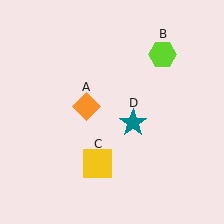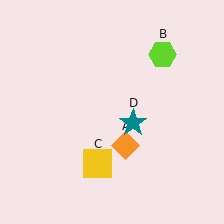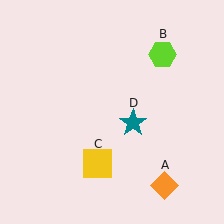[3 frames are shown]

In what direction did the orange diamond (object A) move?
The orange diamond (object A) moved down and to the right.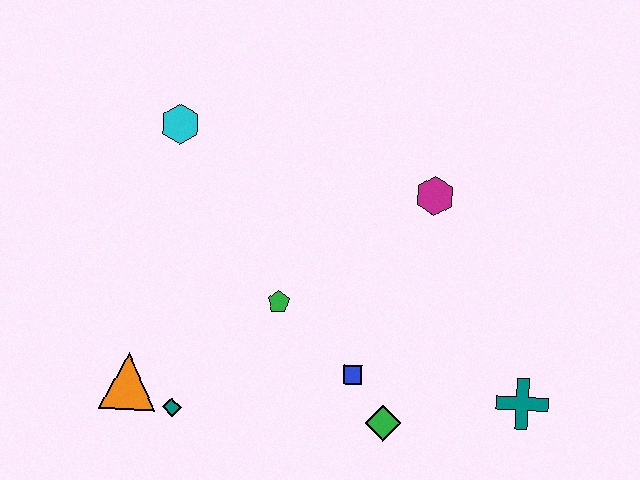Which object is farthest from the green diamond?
The cyan hexagon is farthest from the green diamond.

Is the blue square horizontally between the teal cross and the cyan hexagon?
Yes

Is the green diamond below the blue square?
Yes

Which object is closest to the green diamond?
The blue square is closest to the green diamond.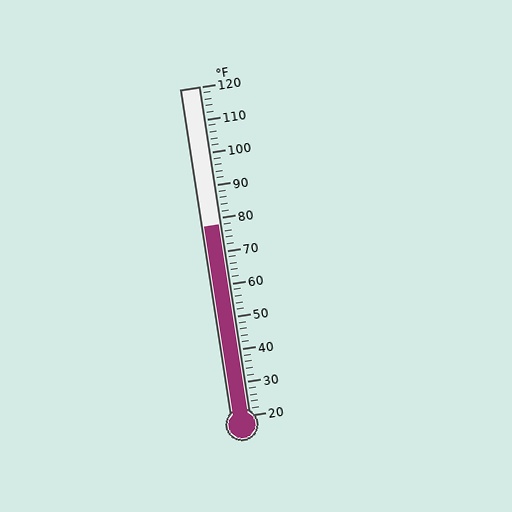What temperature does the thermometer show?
The thermometer shows approximately 78°F.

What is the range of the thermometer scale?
The thermometer scale ranges from 20°F to 120°F.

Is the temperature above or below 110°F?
The temperature is below 110°F.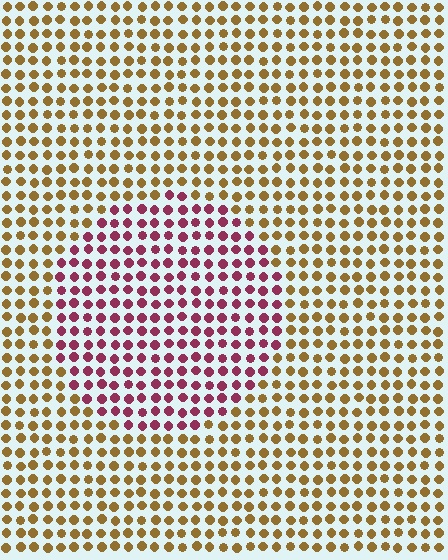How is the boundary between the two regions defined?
The boundary is defined purely by a slight shift in hue (about 65 degrees). Spacing, size, and orientation are identical on both sides.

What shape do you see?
I see a circle.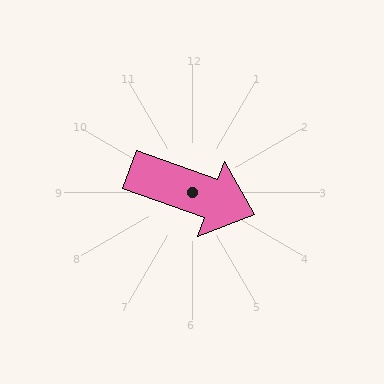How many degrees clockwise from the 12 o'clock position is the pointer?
Approximately 110 degrees.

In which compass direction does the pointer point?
East.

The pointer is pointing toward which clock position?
Roughly 4 o'clock.